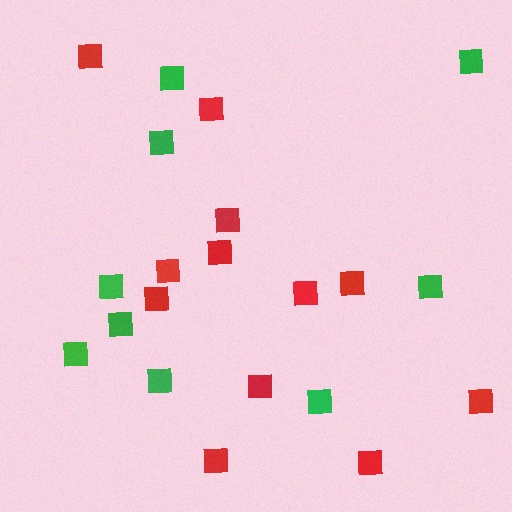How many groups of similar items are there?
There are 2 groups: one group of red squares (12) and one group of green squares (9).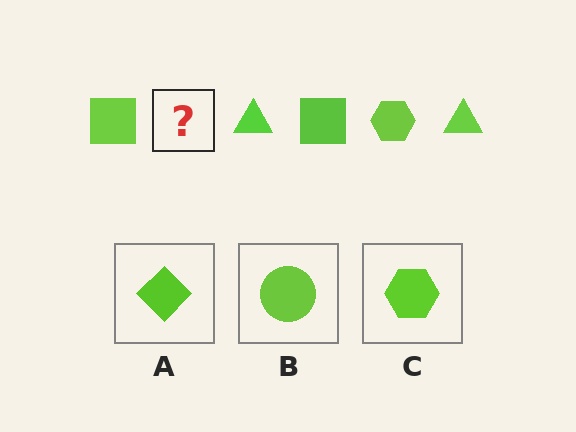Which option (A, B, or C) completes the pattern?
C.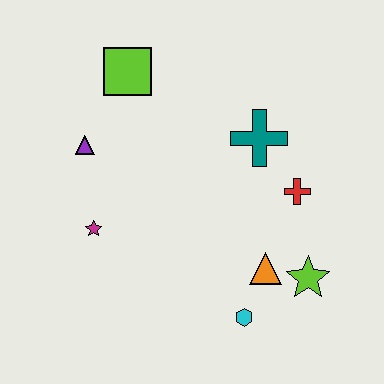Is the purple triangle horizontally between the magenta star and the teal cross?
No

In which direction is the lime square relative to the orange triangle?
The lime square is above the orange triangle.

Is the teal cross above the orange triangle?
Yes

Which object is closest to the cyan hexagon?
The orange triangle is closest to the cyan hexagon.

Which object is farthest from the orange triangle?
The lime square is farthest from the orange triangle.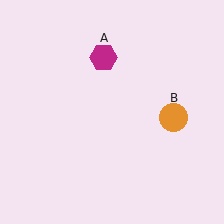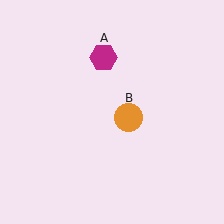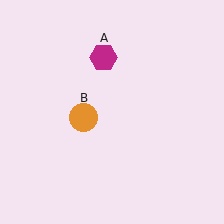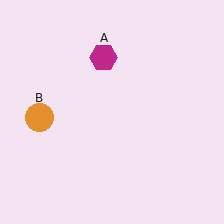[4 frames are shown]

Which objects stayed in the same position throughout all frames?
Magenta hexagon (object A) remained stationary.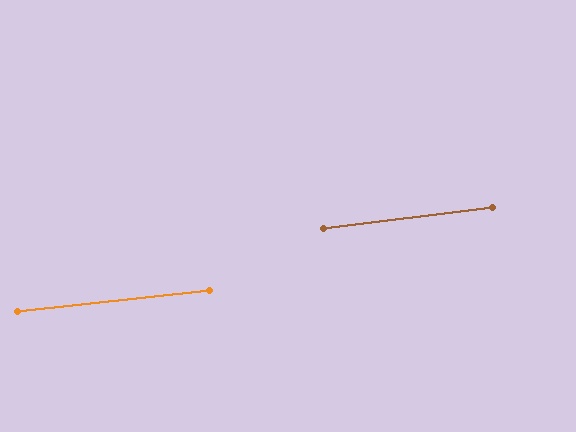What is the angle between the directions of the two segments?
Approximately 1 degree.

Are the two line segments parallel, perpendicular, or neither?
Parallel — their directions differ by only 0.8°.